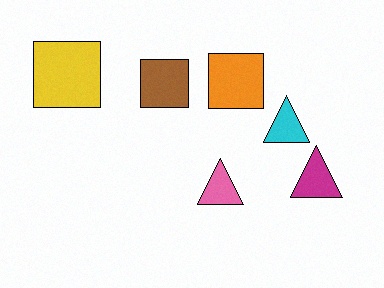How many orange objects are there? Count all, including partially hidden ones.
There is 1 orange object.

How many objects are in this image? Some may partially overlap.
There are 6 objects.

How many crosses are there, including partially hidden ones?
There are no crosses.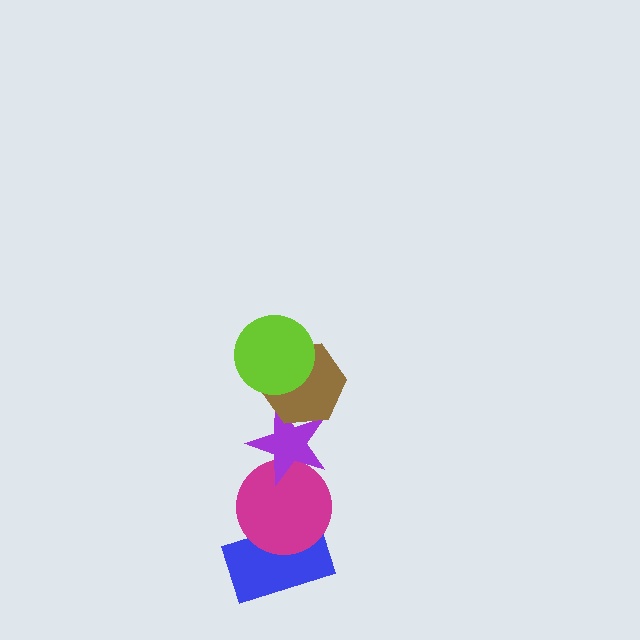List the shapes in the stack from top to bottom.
From top to bottom: the lime circle, the brown hexagon, the purple star, the magenta circle, the blue rectangle.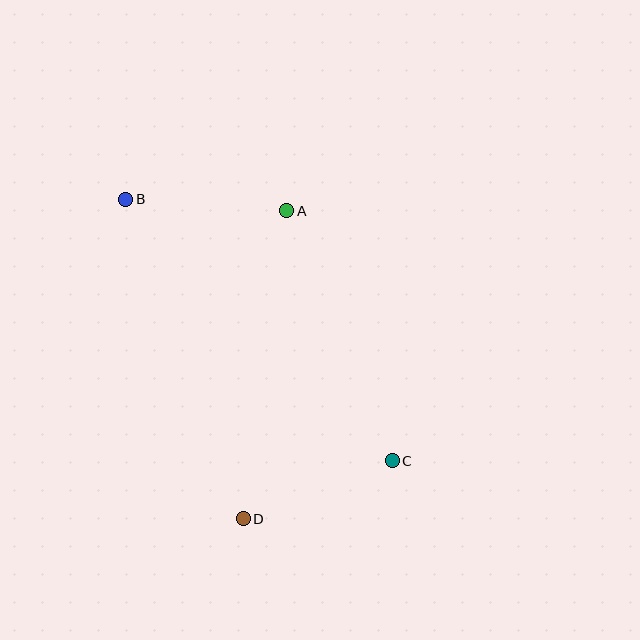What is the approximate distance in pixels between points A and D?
The distance between A and D is approximately 311 pixels.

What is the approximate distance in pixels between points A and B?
The distance between A and B is approximately 162 pixels.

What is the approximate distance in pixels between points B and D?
The distance between B and D is approximately 340 pixels.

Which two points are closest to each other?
Points C and D are closest to each other.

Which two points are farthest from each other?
Points B and C are farthest from each other.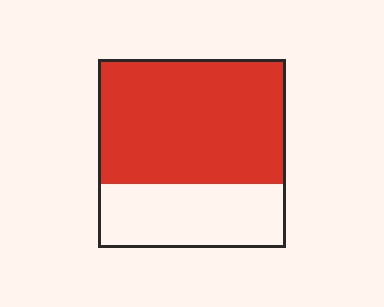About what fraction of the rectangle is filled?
About two thirds (2/3).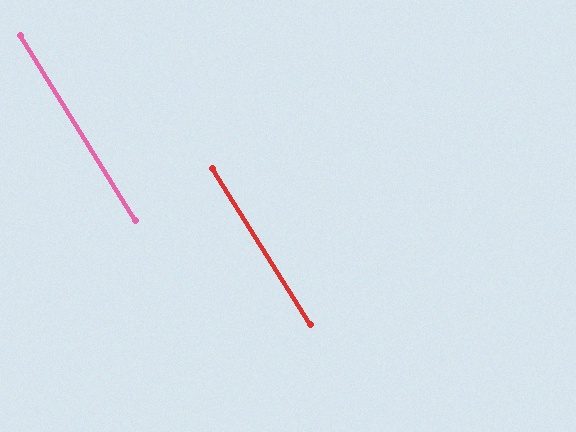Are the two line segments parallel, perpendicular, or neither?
Parallel — their directions differ by only 0.3°.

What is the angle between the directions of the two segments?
Approximately 0 degrees.